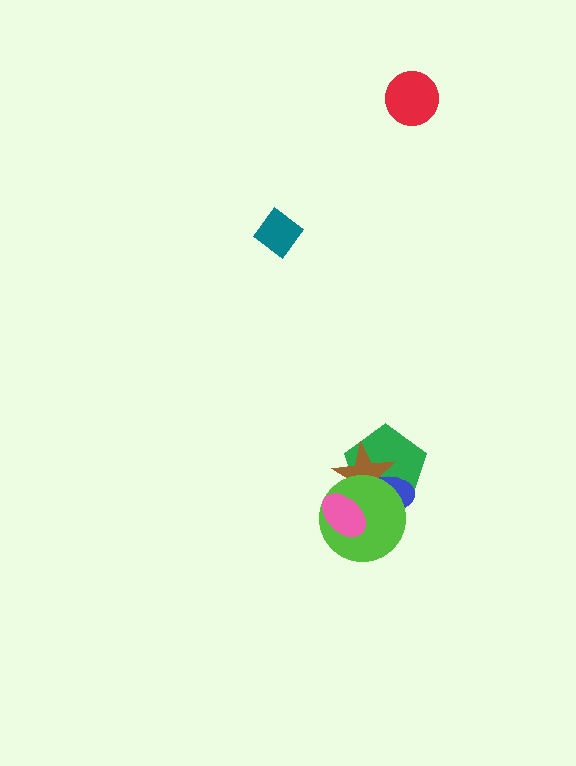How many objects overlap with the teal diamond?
0 objects overlap with the teal diamond.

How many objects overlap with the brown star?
4 objects overlap with the brown star.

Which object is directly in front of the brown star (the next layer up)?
The blue ellipse is directly in front of the brown star.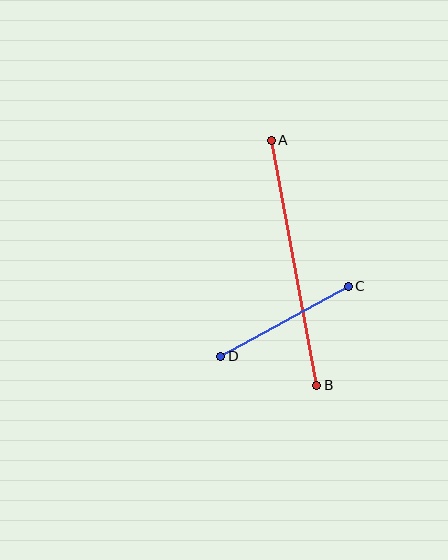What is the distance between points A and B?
The distance is approximately 249 pixels.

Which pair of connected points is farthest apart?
Points A and B are farthest apart.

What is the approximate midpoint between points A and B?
The midpoint is at approximately (294, 263) pixels.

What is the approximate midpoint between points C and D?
The midpoint is at approximately (285, 321) pixels.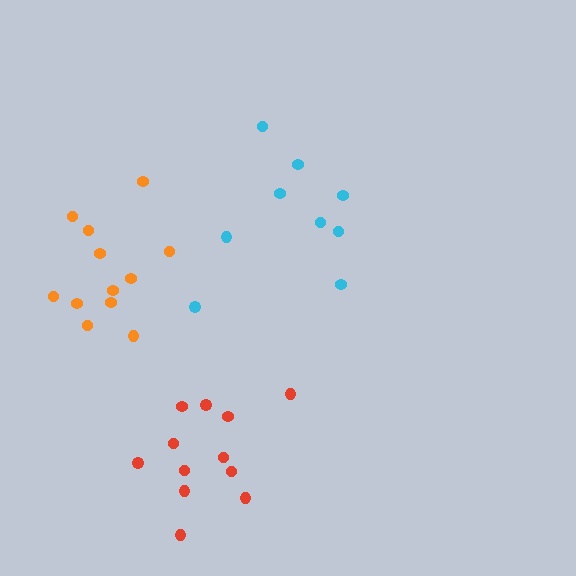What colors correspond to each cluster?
The clusters are colored: orange, red, cyan.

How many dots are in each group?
Group 1: 12 dots, Group 2: 12 dots, Group 3: 9 dots (33 total).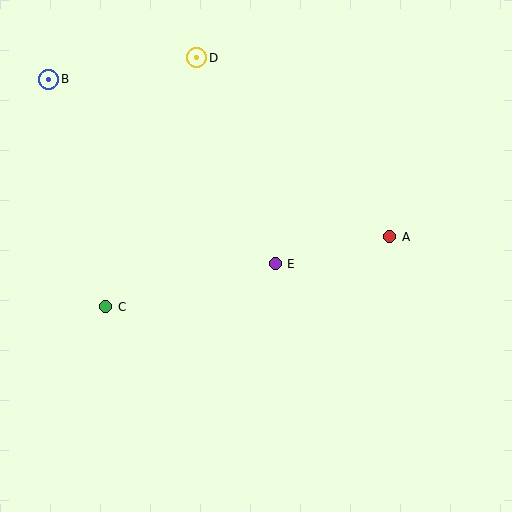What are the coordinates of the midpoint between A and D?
The midpoint between A and D is at (293, 147).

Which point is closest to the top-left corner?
Point B is closest to the top-left corner.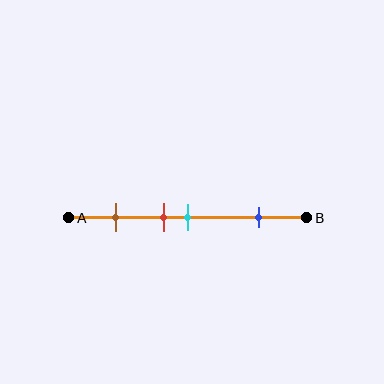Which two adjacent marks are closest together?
The red and cyan marks are the closest adjacent pair.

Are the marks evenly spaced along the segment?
No, the marks are not evenly spaced.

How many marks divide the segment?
There are 4 marks dividing the segment.